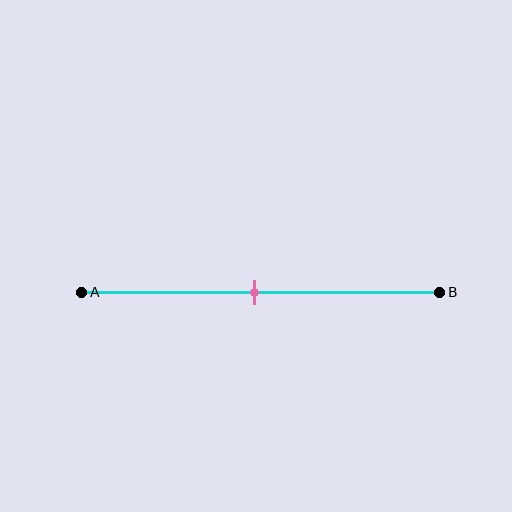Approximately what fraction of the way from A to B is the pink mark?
The pink mark is approximately 50% of the way from A to B.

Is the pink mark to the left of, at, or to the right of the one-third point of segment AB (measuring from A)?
The pink mark is to the right of the one-third point of segment AB.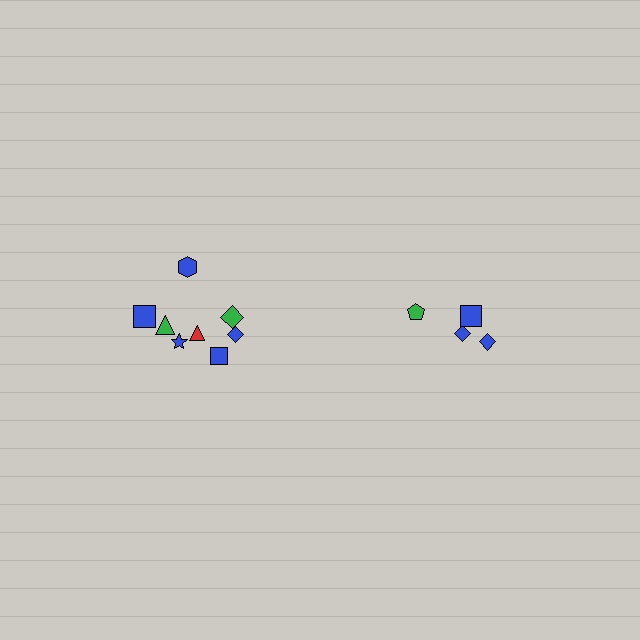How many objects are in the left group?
There are 8 objects.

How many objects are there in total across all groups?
There are 12 objects.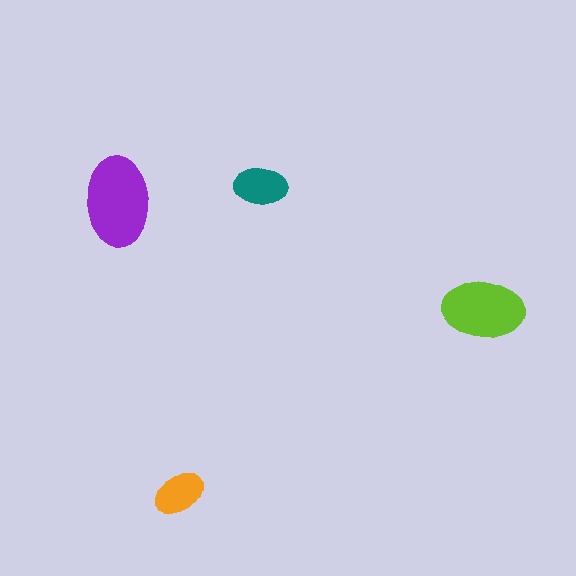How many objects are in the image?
There are 4 objects in the image.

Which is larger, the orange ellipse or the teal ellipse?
The teal one.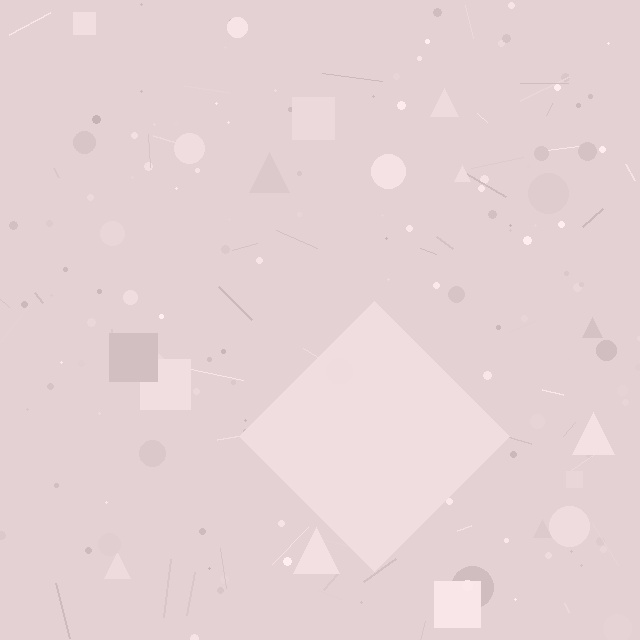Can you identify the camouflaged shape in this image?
The camouflaged shape is a diamond.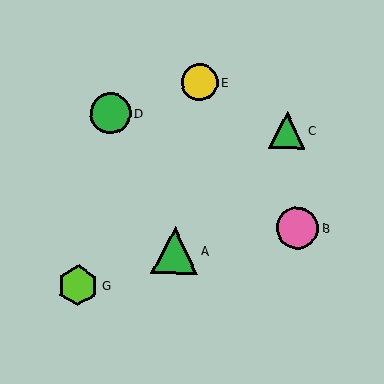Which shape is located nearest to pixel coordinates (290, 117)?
The green triangle (labeled C) at (287, 130) is nearest to that location.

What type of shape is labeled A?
Shape A is a green triangle.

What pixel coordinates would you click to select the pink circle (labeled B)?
Click at (298, 228) to select the pink circle B.